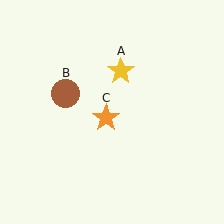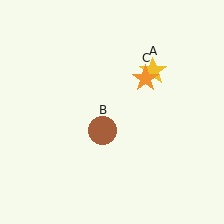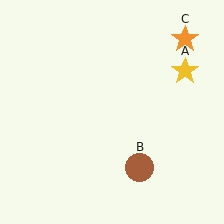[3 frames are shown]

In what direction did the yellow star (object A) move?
The yellow star (object A) moved right.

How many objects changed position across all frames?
3 objects changed position: yellow star (object A), brown circle (object B), orange star (object C).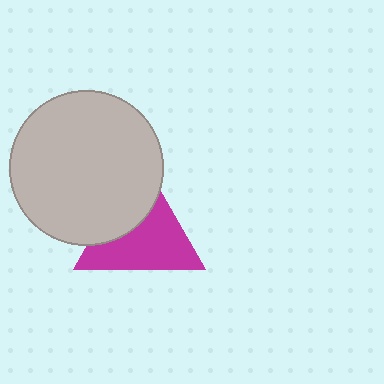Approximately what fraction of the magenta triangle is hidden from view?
Roughly 38% of the magenta triangle is hidden behind the light gray circle.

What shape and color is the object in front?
The object in front is a light gray circle.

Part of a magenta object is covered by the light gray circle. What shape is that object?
It is a triangle.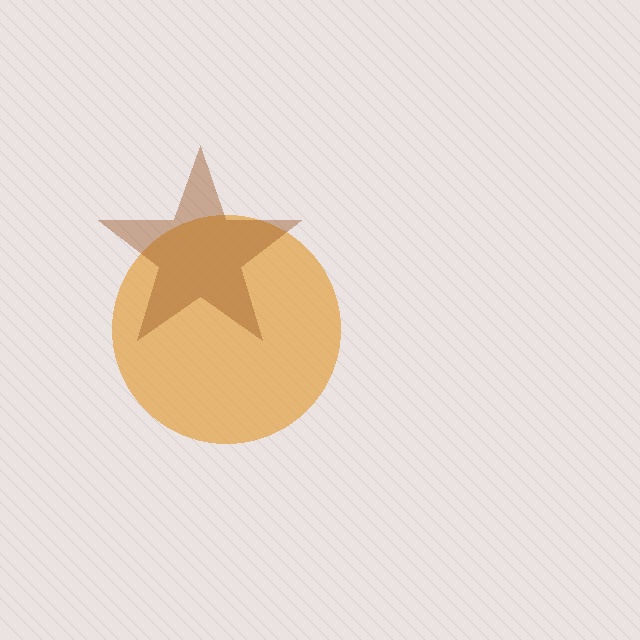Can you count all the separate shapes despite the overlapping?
Yes, there are 2 separate shapes.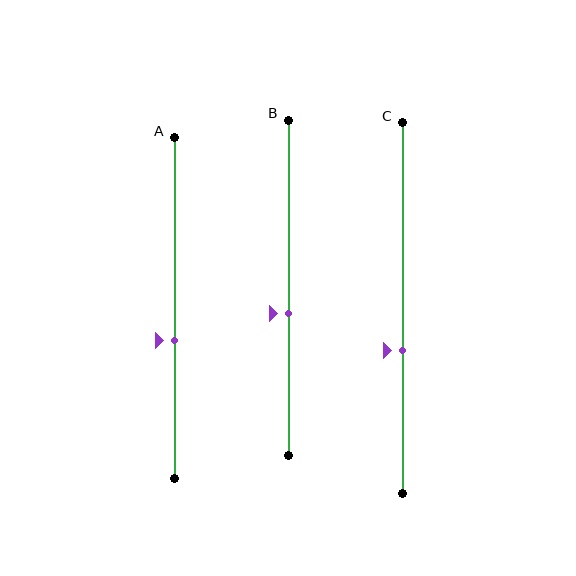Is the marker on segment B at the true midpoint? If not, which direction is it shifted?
No, the marker on segment B is shifted downward by about 8% of the segment length.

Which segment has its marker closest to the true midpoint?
Segment B has its marker closest to the true midpoint.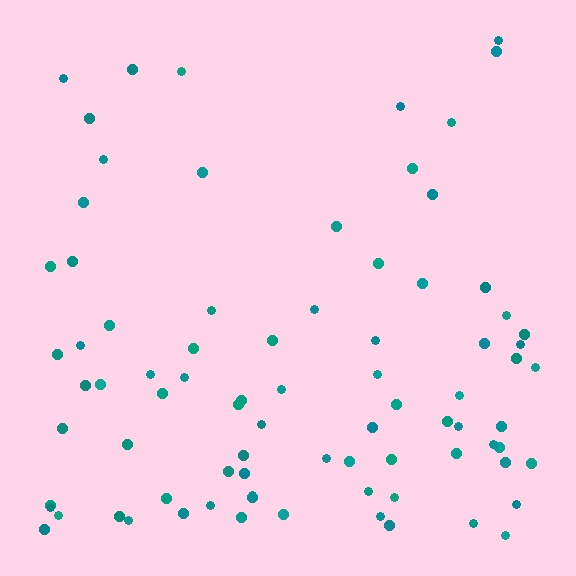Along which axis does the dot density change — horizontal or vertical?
Vertical.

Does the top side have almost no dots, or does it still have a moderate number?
Still a moderate number, just noticeably fewer than the bottom.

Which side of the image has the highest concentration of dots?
The bottom.